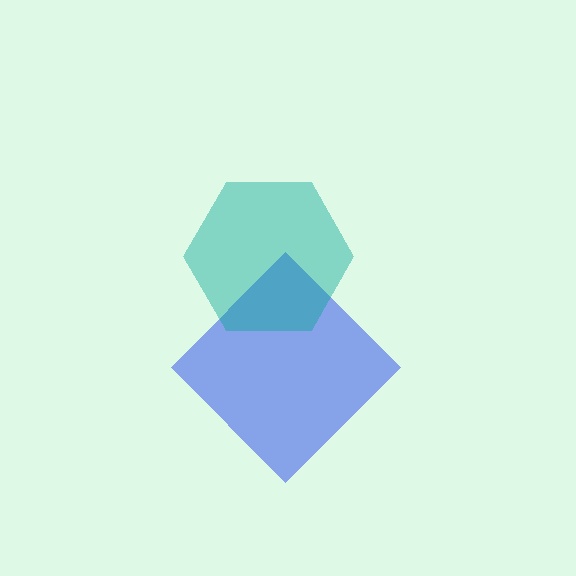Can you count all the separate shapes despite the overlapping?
Yes, there are 2 separate shapes.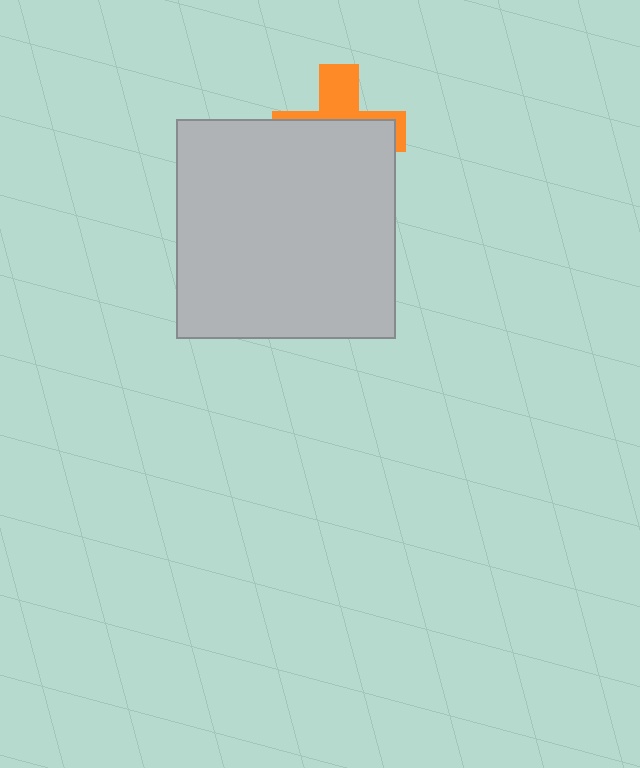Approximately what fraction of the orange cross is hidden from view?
Roughly 64% of the orange cross is hidden behind the light gray square.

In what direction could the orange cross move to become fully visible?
The orange cross could move up. That would shift it out from behind the light gray square entirely.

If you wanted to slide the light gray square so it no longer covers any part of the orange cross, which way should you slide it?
Slide it down — that is the most direct way to separate the two shapes.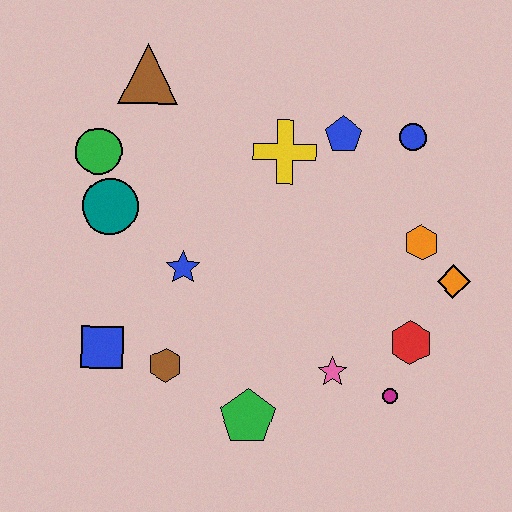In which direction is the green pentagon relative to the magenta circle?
The green pentagon is to the left of the magenta circle.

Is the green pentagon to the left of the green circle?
No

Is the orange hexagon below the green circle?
Yes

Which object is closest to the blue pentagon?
The yellow cross is closest to the blue pentagon.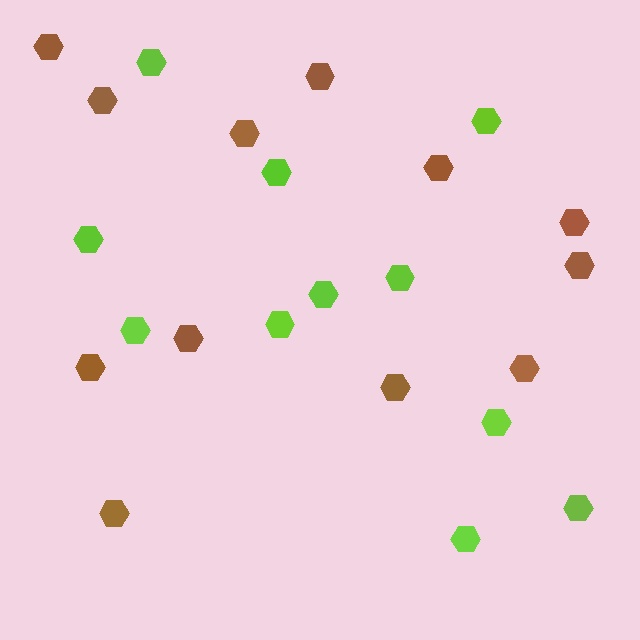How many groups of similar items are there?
There are 2 groups: one group of lime hexagons (11) and one group of brown hexagons (12).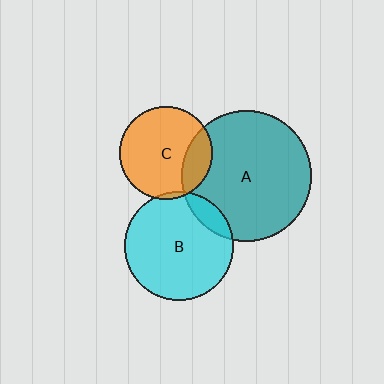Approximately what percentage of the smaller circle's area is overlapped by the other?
Approximately 5%.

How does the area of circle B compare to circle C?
Approximately 1.4 times.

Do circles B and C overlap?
Yes.